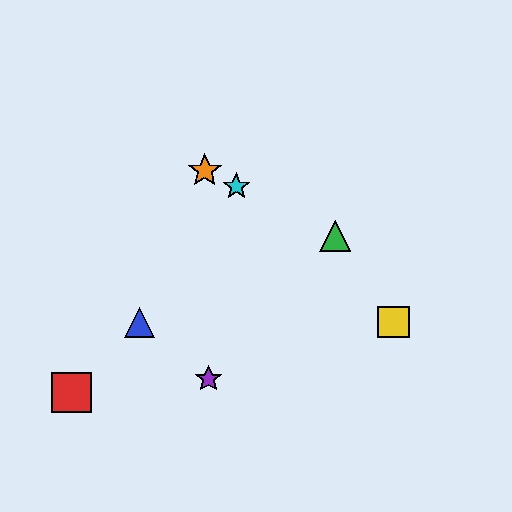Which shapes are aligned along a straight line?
The green triangle, the orange star, the cyan star are aligned along a straight line.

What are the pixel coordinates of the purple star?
The purple star is at (208, 379).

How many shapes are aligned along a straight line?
3 shapes (the green triangle, the orange star, the cyan star) are aligned along a straight line.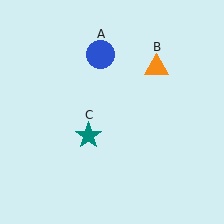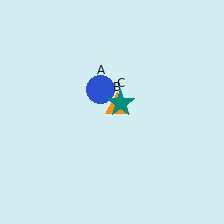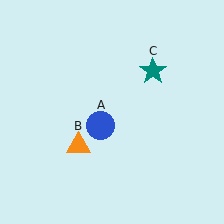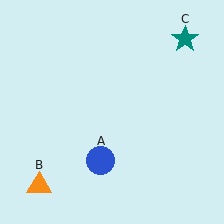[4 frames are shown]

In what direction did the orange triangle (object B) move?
The orange triangle (object B) moved down and to the left.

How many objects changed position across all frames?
3 objects changed position: blue circle (object A), orange triangle (object B), teal star (object C).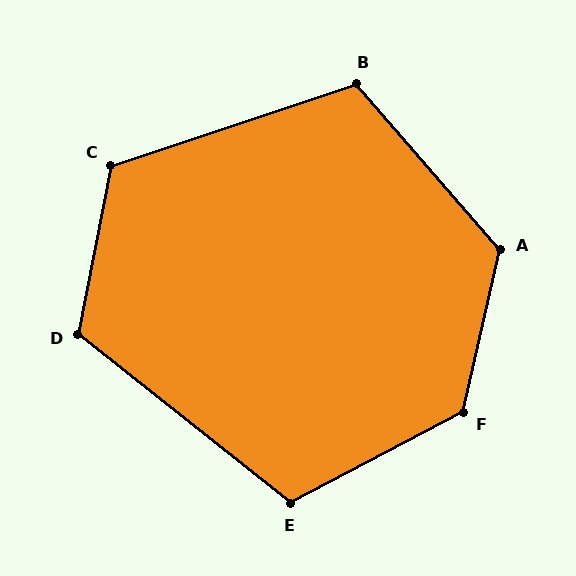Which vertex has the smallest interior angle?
B, at approximately 112 degrees.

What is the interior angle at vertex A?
Approximately 127 degrees (obtuse).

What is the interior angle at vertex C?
Approximately 120 degrees (obtuse).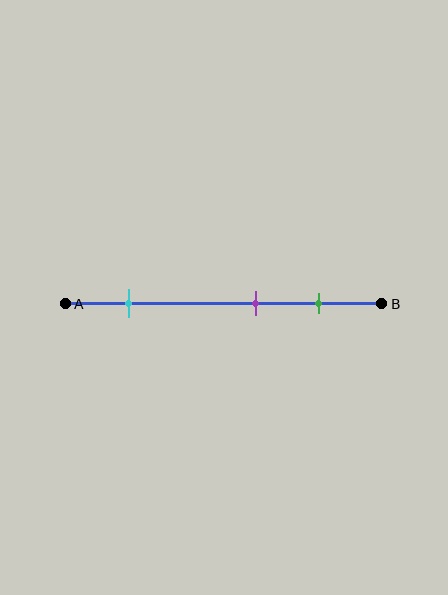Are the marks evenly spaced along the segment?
No, the marks are not evenly spaced.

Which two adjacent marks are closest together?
The purple and green marks are the closest adjacent pair.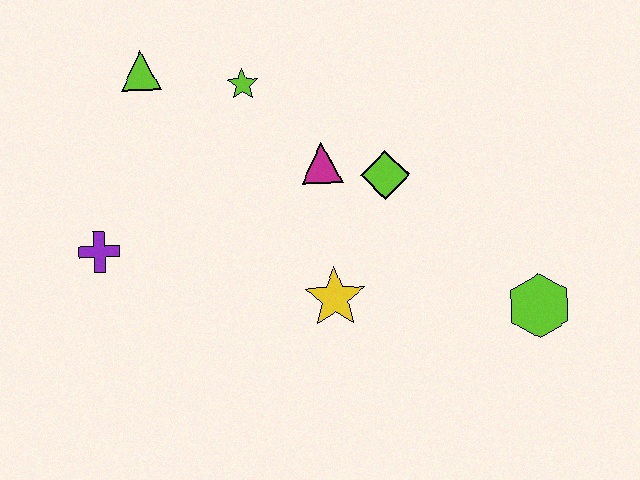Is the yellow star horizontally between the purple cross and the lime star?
No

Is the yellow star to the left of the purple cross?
No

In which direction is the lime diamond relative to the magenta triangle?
The lime diamond is to the right of the magenta triangle.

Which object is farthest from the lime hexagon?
The lime triangle is farthest from the lime hexagon.